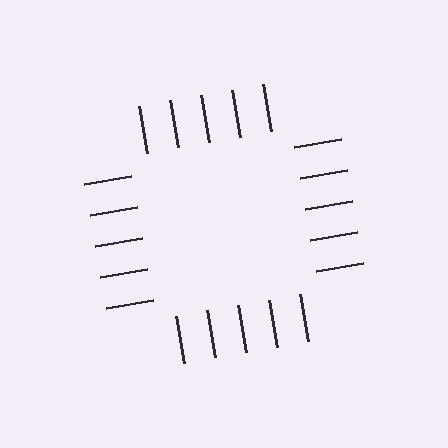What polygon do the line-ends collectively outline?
An illusory square — the line segments terminate on its edges but no continuous stroke is drawn.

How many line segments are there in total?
20 — 5 along each of the 4 edges.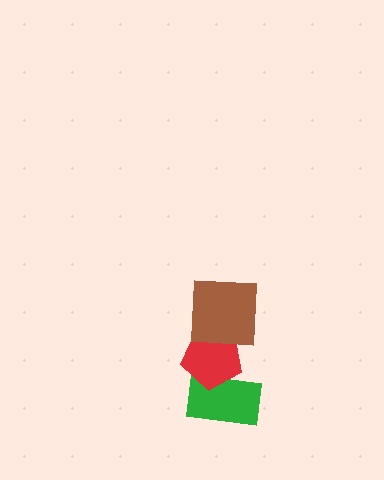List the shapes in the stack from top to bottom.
From top to bottom: the brown square, the red pentagon, the green rectangle.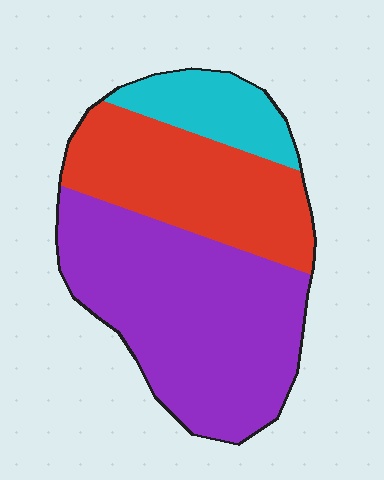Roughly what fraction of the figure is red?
Red takes up between a quarter and a half of the figure.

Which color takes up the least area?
Cyan, at roughly 15%.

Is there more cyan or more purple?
Purple.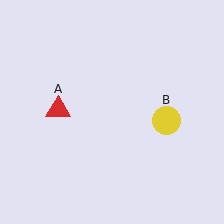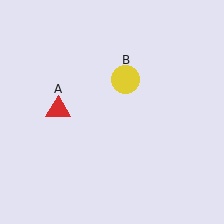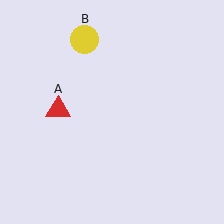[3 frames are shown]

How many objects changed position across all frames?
1 object changed position: yellow circle (object B).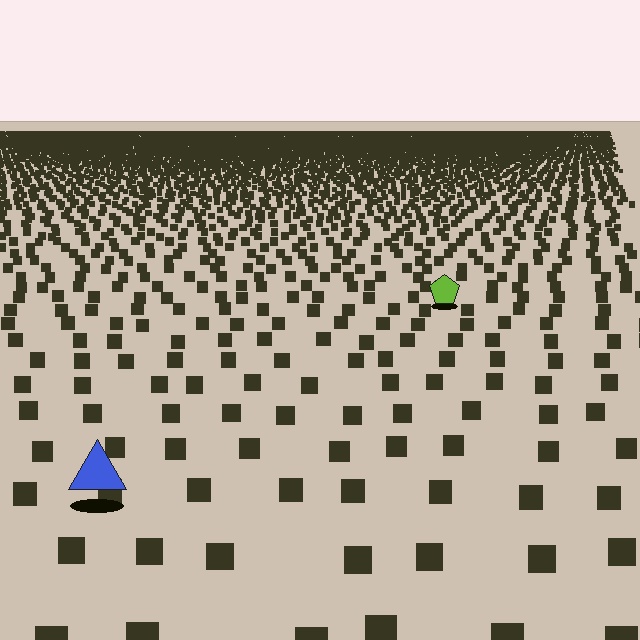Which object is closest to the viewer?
The blue triangle is closest. The texture marks near it are larger and more spread out.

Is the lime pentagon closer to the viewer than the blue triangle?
No. The blue triangle is closer — you can tell from the texture gradient: the ground texture is coarser near it.